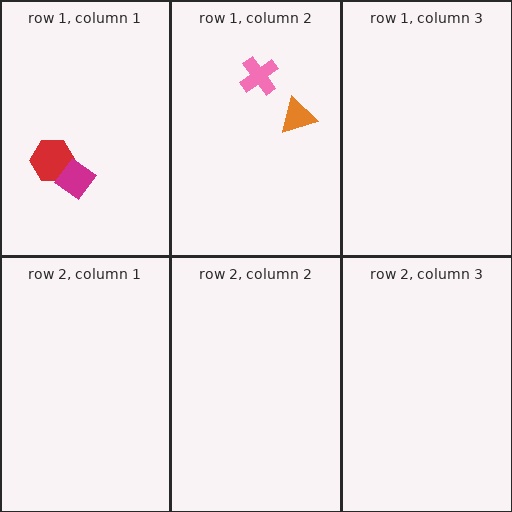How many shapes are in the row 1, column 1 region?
2.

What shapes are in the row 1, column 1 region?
The red hexagon, the magenta diamond.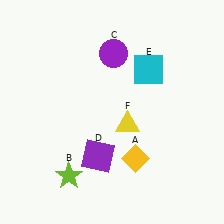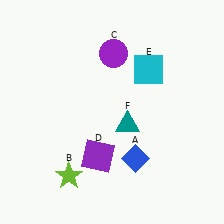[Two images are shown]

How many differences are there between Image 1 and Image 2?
There are 2 differences between the two images.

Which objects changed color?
A changed from yellow to blue. F changed from yellow to teal.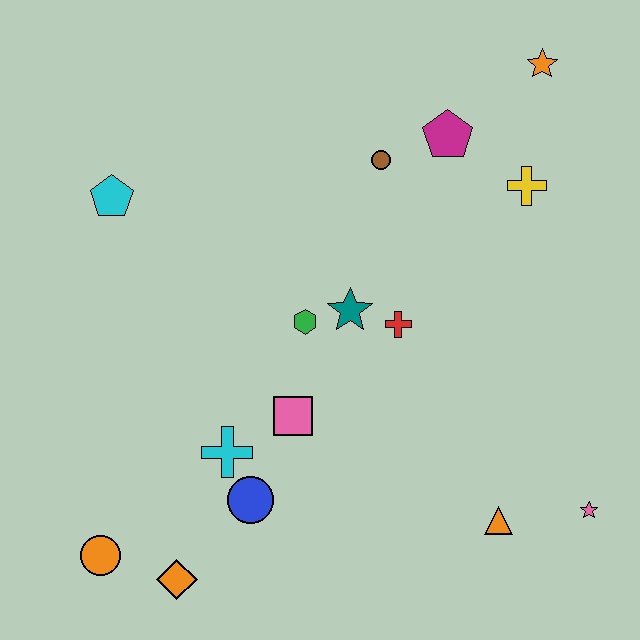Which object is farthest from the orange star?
The orange circle is farthest from the orange star.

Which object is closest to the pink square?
The cyan cross is closest to the pink square.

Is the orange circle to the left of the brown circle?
Yes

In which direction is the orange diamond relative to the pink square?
The orange diamond is below the pink square.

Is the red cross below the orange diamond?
No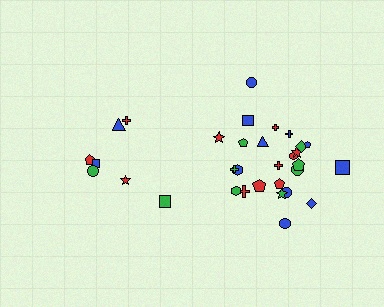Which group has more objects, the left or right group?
The right group.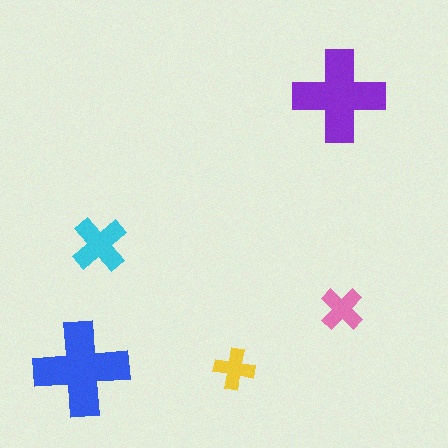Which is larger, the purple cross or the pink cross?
The purple one.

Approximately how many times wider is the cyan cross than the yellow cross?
About 1.5 times wider.